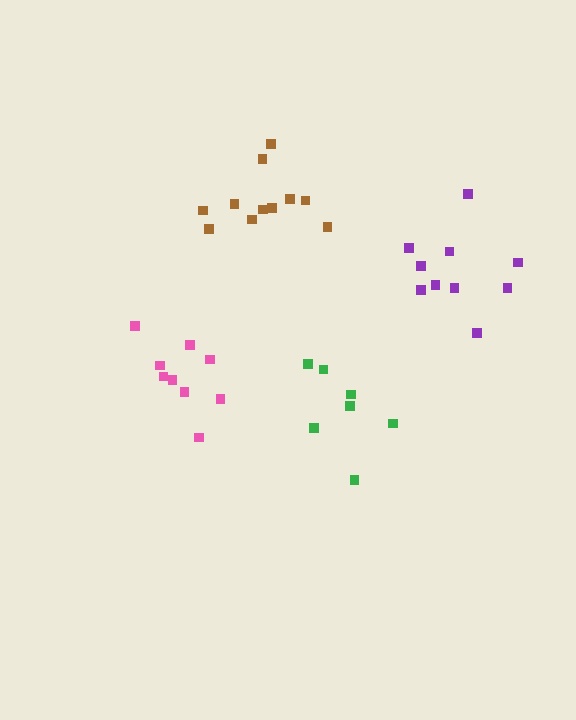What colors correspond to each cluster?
The clusters are colored: green, pink, purple, brown.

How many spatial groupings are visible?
There are 4 spatial groupings.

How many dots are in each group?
Group 1: 7 dots, Group 2: 9 dots, Group 3: 10 dots, Group 4: 11 dots (37 total).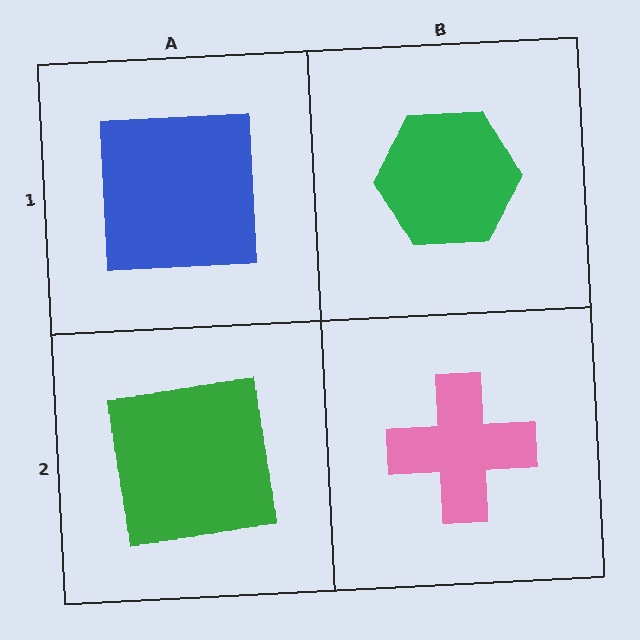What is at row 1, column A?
A blue square.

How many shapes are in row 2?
2 shapes.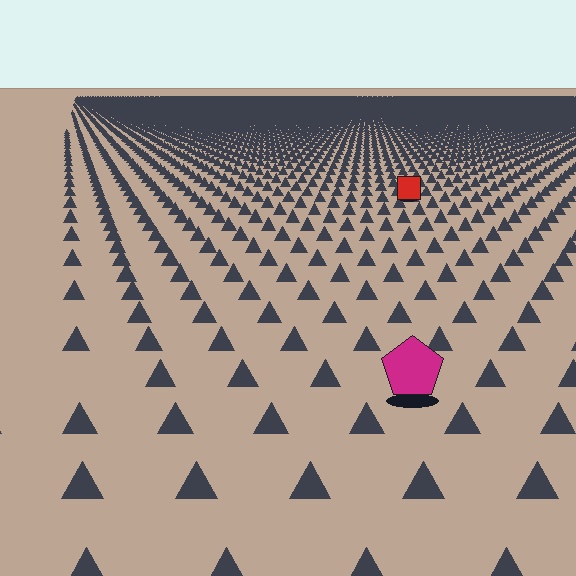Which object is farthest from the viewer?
The red square is farthest from the viewer. It appears smaller and the ground texture around it is denser.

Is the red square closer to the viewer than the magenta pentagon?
No. The magenta pentagon is closer — you can tell from the texture gradient: the ground texture is coarser near it.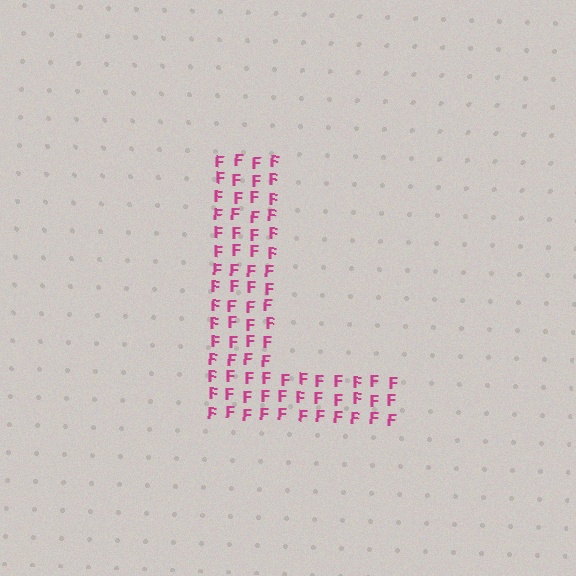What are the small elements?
The small elements are letter F's.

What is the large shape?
The large shape is the letter L.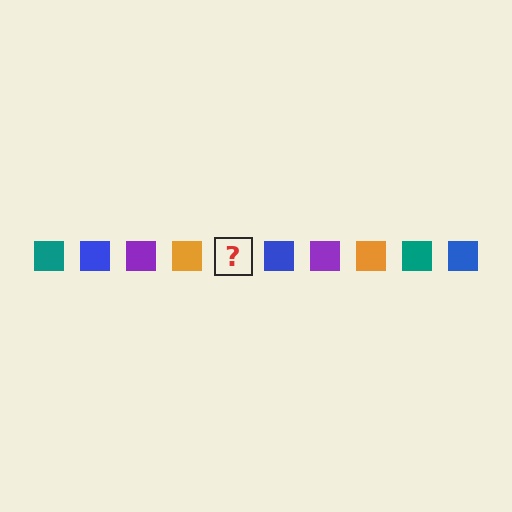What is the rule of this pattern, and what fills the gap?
The rule is that the pattern cycles through teal, blue, purple, orange squares. The gap should be filled with a teal square.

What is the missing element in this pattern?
The missing element is a teal square.